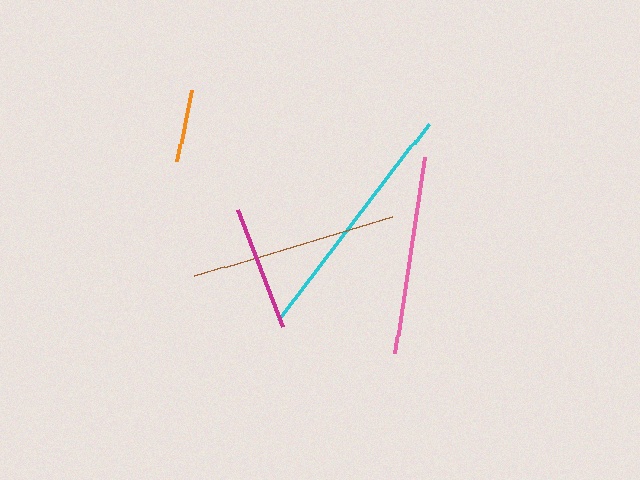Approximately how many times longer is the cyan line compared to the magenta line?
The cyan line is approximately 2.0 times the length of the magenta line.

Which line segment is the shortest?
The orange line is the shortest at approximately 72 pixels.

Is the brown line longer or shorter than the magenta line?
The brown line is longer than the magenta line.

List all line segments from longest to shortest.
From longest to shortest: cyan, brown, pink, magenta, orange.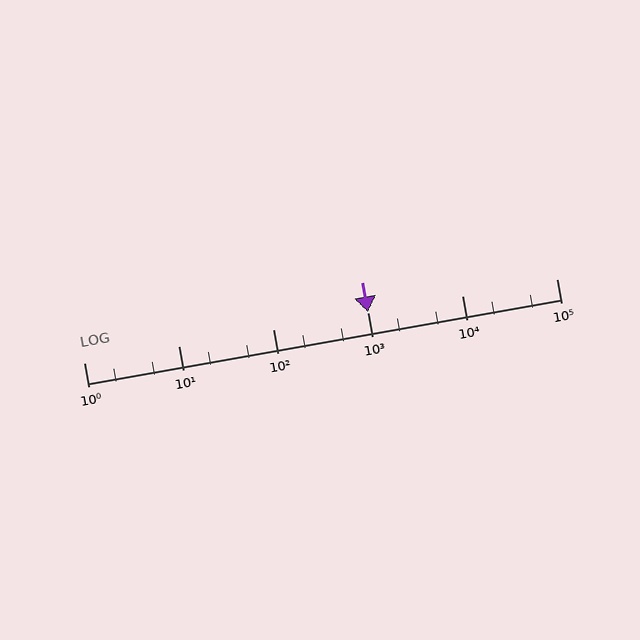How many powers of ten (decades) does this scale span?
The scale spans 5 decades, from 1 to 100000.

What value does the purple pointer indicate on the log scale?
The pointer indicates approximately 1000.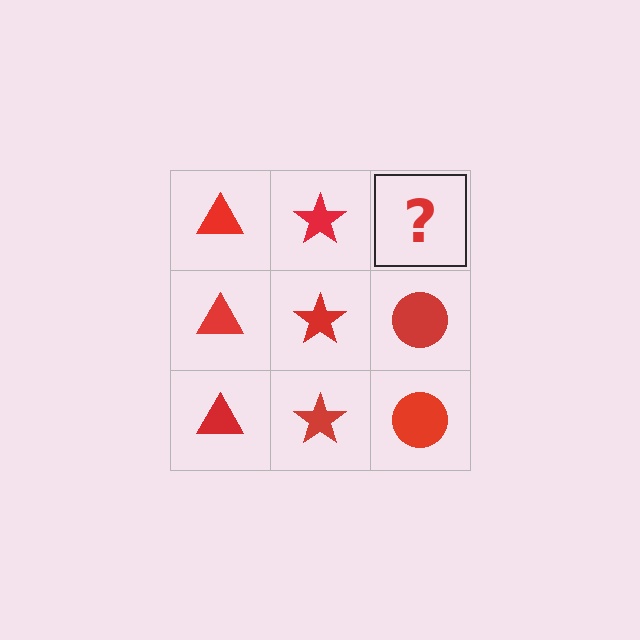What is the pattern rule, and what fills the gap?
The rule is that each column has a consistent shape. The gap should be filled with a red circle.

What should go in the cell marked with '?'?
The missing cell should contain a red circle.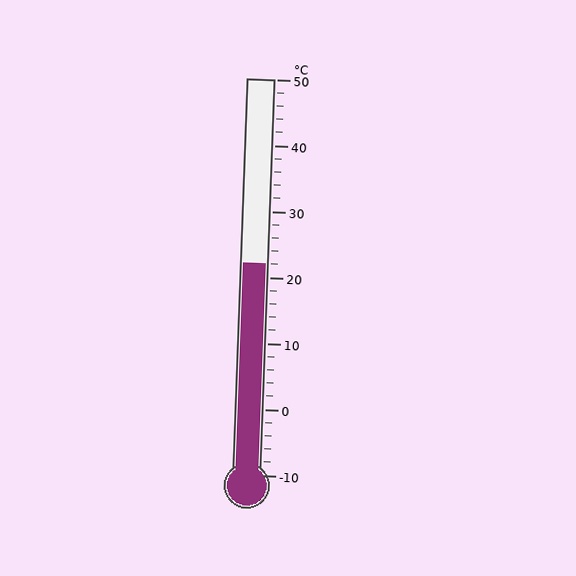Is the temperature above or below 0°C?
The temperature is above 0°C.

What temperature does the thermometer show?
The thermometer shows approximately 22°C.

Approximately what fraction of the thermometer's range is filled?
The thermometer is filled to approximately 55% of its range.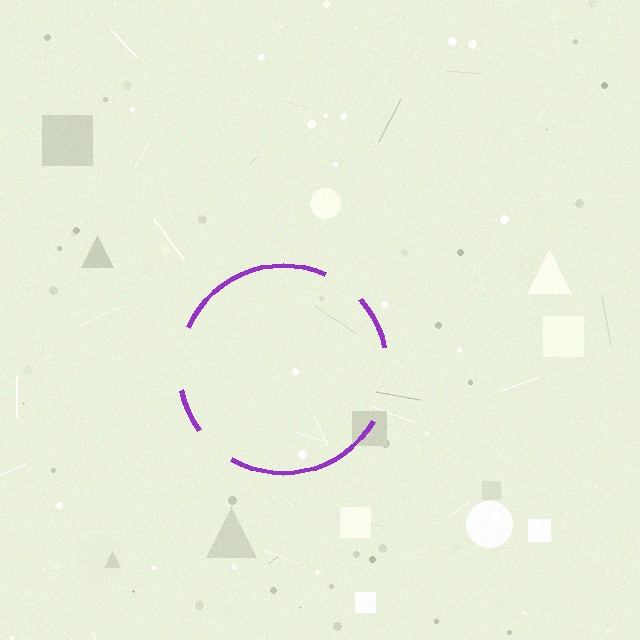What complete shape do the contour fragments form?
The contour fragments form a circle.